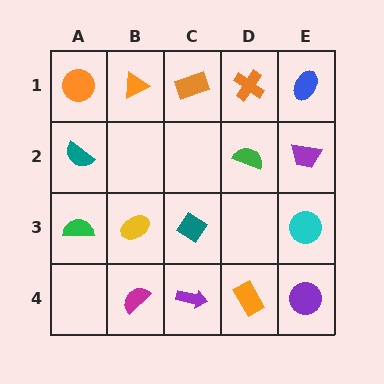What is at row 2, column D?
A green semicircle.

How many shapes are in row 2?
3 shapes.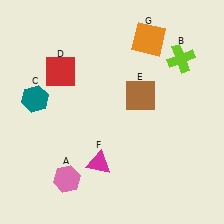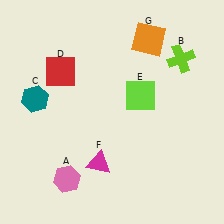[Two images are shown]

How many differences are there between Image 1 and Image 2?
There is 1 difference between the two images.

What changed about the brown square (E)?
In Image 1, E is brown. In Image 2, it changed to lime.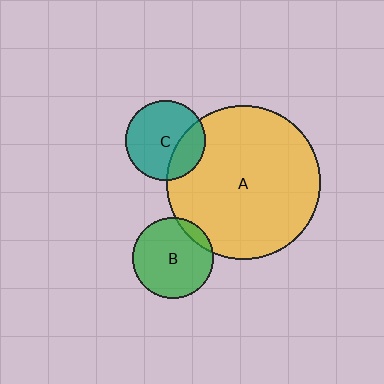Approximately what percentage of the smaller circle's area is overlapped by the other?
Approximately 10%.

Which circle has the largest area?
Circle A (yellow).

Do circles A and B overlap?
Yes.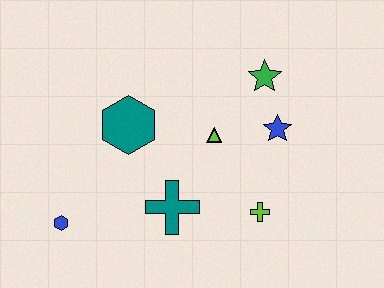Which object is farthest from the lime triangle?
The blue hexagon is farthest from the lime triangle.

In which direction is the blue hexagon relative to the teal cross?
The blue hexagon is to the left of the teal cross.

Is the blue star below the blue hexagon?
No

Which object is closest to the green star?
The blue star is closest to the green star.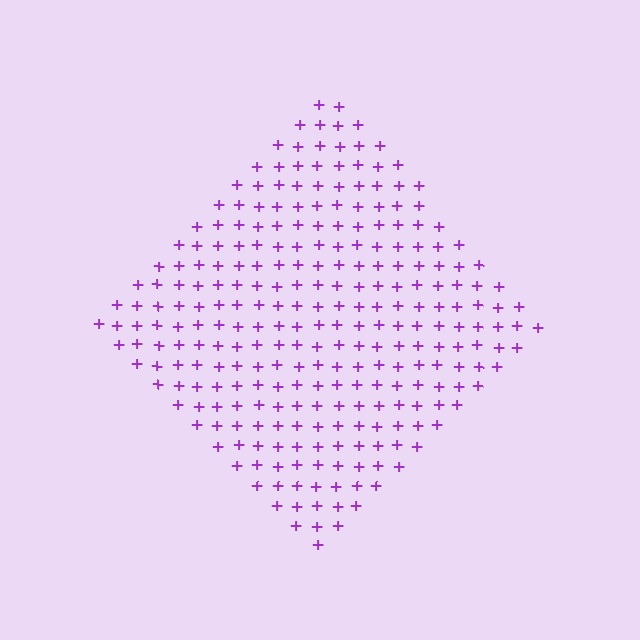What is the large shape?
The large shape is a diamond.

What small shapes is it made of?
It is made of small plus signs.